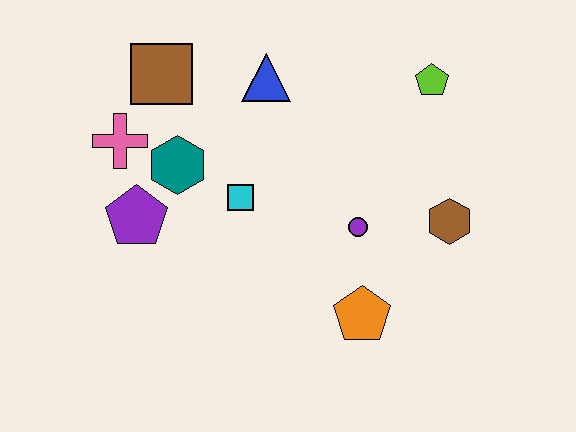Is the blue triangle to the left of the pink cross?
No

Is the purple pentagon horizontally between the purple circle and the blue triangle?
No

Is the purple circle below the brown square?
Yes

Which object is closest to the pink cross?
The teal hexagon is closest to the pink cross.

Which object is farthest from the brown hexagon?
The pink cross is farthest from the brown hexagon.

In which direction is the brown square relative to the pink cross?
The brown square is above the pink cross.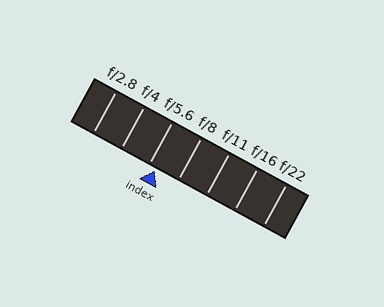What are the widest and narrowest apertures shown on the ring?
The widest aperture shown is f/2.8 and the narrowest is f/22.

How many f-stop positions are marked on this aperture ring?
There are 7 f-stop positions marked.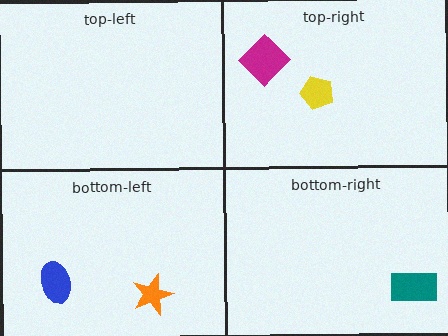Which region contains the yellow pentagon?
The top-right region.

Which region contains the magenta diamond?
The top-right region.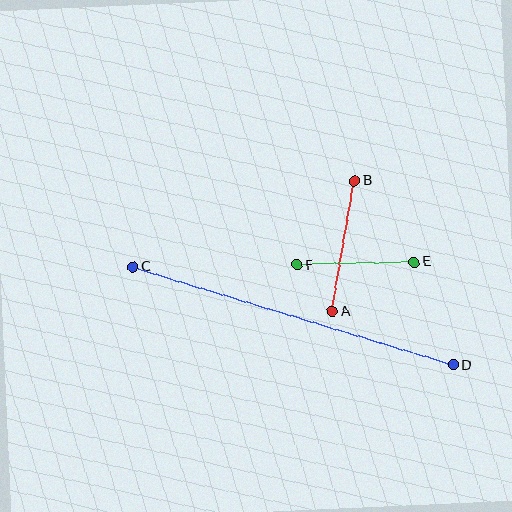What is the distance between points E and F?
The distance is approximately 117 pixels.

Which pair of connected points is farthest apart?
Points C and D are farthest apart.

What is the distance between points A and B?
The distance is approximately 133 pixels.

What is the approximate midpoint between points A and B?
The midpoint is at approximately (343, 246) pixels.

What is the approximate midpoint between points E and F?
The midpoint is at approximately (356, 264) pixels.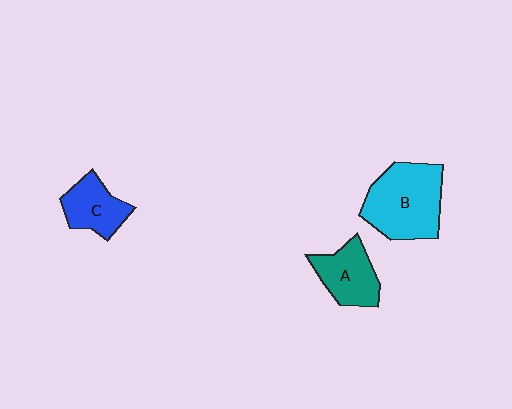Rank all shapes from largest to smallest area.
From largest to smallest: B (cyan), A (teal), C (blue).